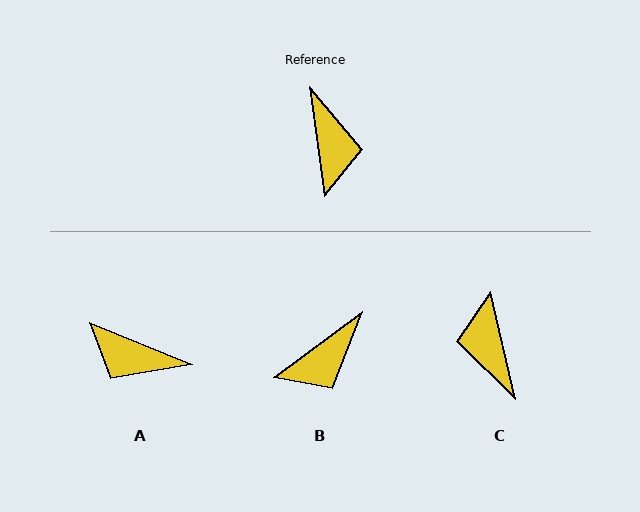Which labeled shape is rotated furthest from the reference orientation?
C, about 175 degrees away.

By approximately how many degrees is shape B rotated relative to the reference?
Approximately 62 degrees clockwise.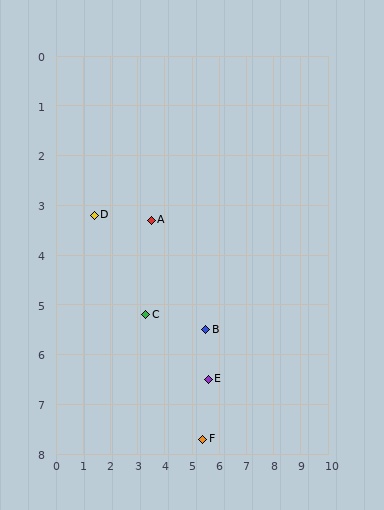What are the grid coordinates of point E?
Point E is at approximately (5.6, 6.5).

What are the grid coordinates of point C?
Point C is at approximately (3.3, 5.2).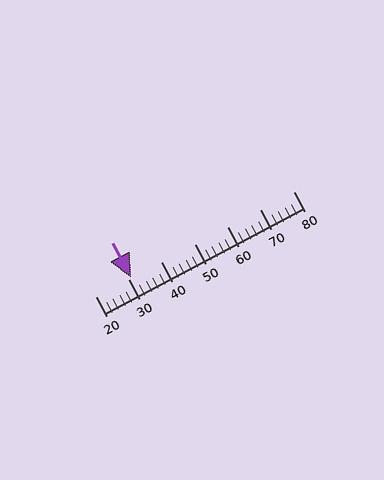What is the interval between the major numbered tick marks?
The major tick marks are spaced 10 units apart.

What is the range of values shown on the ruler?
The ruler shows values from 20 to 80.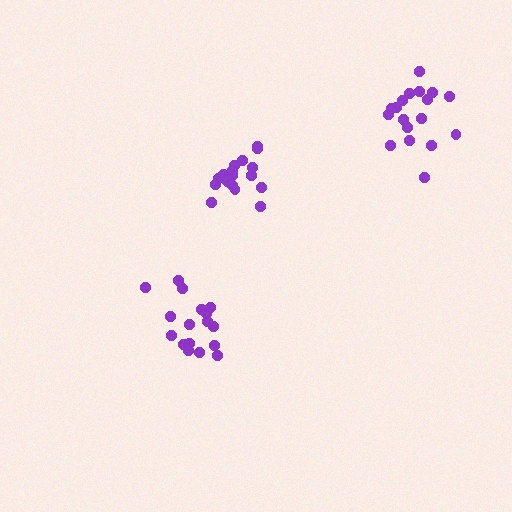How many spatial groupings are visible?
There are 3 spatial groupings.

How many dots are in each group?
Group 1: 18 dots, Group 2: 17 dots, Group 3: 18 dots (53 total).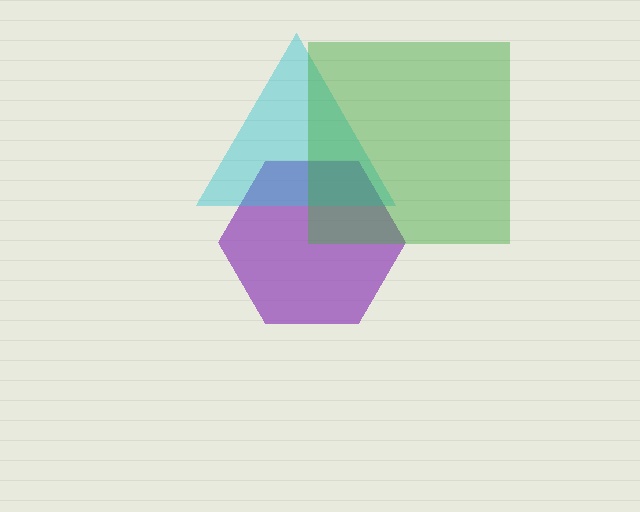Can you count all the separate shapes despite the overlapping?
Yes, there are 3 separate shapes.